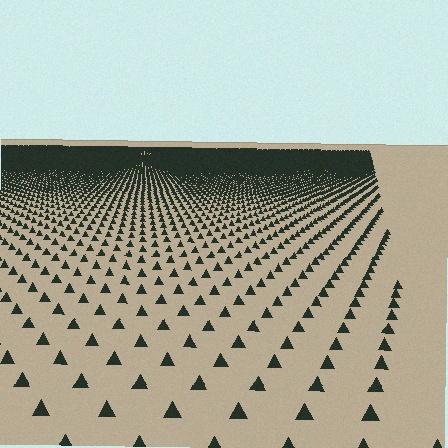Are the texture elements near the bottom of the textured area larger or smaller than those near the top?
Larger. Near the bottom, elements are closer to the viewer and appear at a bigger on-screen size.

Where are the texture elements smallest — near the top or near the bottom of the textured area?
Near the top.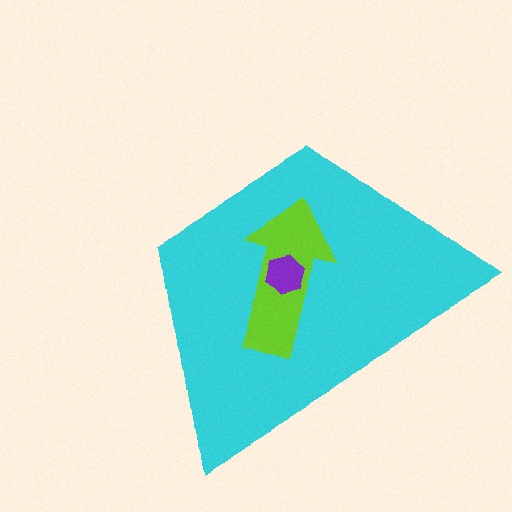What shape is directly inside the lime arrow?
The purple hexagon.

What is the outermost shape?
The cyan trapezoid.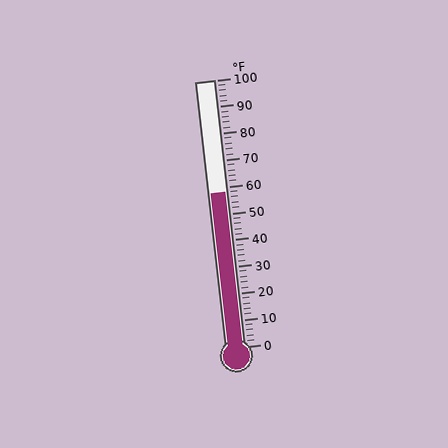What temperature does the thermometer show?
The thermometer shows approximately 58°F.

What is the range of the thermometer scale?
The thermometer scale ranges from 0°F to 100°F.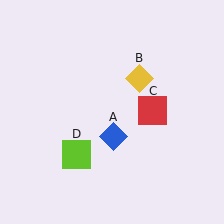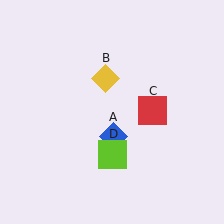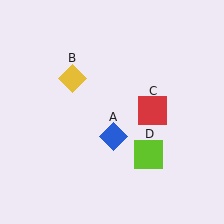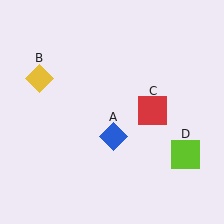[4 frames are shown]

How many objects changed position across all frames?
2 objects changed position: yellow diamond (object B), lime square (object D).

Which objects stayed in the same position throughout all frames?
Blue diamond (object A) and red square (object C) remained stationary.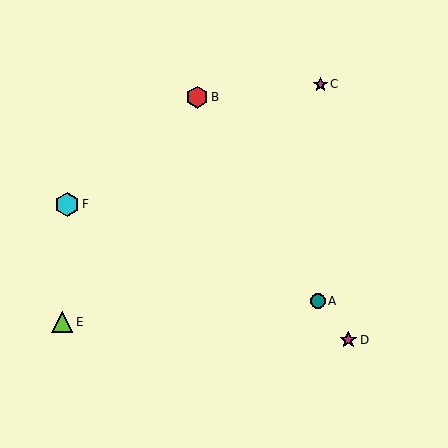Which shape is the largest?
The cyan hexagon (labeled F) is the largest.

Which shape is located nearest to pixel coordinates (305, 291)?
The teal circle (labeled A) at (318, 301) is nearest to that location.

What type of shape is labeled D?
Shape D is a magenta star.